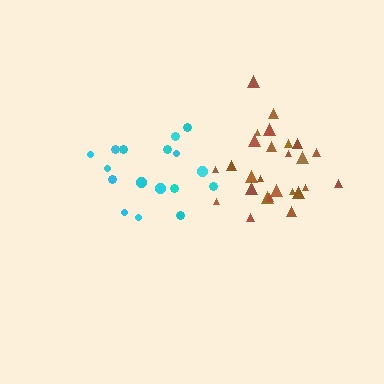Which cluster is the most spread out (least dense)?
Cyan.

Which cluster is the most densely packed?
Brown.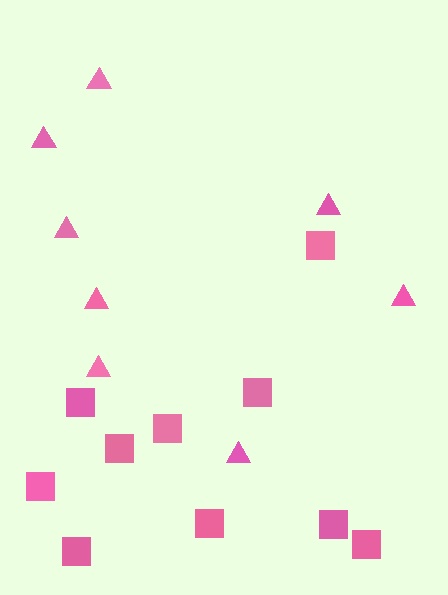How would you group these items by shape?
There are 2 groups: one group of triangles (8) and one group of squares (10).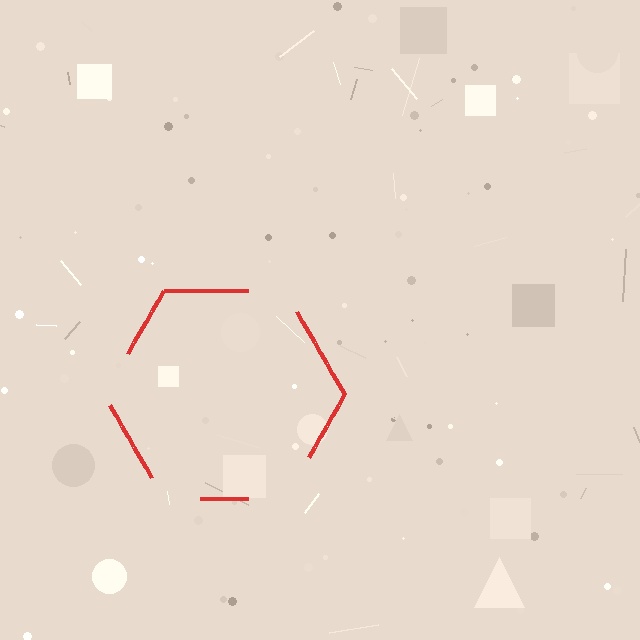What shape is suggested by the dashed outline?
The dashed outline suggests a hexagon.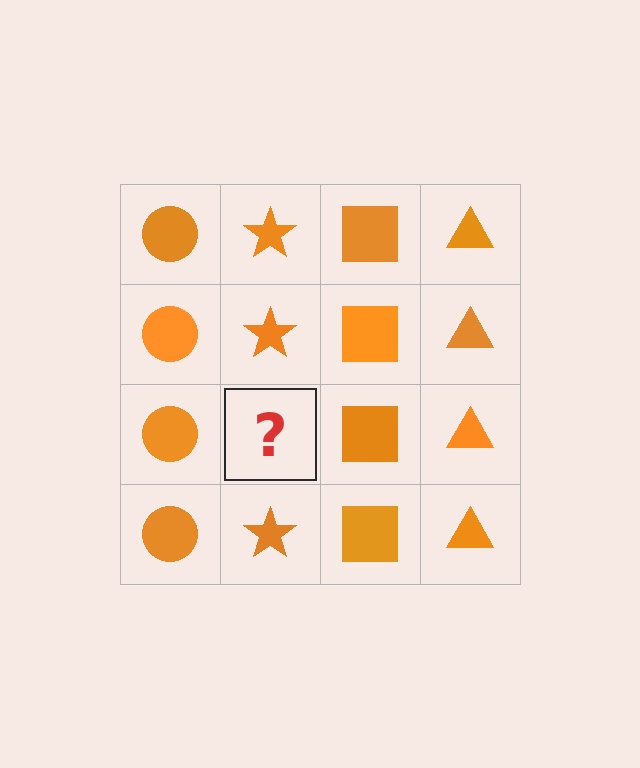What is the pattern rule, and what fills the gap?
The rule is that each column has a consistent shape. The gap should be filled with an orange star.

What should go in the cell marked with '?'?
The missing cell should contain an orange star.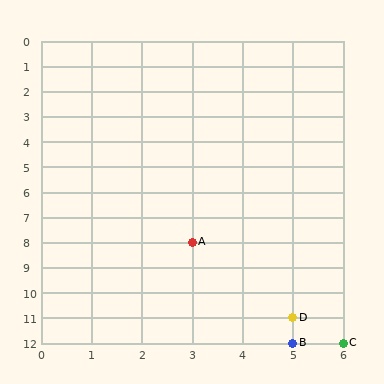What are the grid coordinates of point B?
Point B is at grid coordinates (5, 12).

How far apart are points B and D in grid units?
Points B and D are 1 row apart.